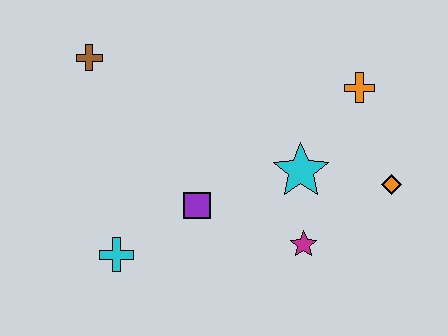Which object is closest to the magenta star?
The cyan star is closest to the magenta star.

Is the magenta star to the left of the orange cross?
Yes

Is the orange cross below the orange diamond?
No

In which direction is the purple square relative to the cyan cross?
The purple square is to the right of the cyan cross.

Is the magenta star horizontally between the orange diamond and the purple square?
Yes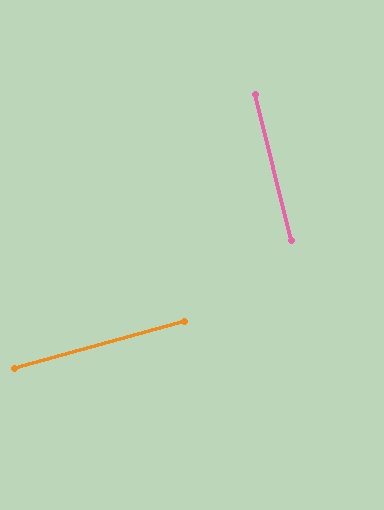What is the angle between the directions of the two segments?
Approximately 88 degrees.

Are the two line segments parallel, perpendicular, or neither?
Perpendicular — they meet at approximately 88°.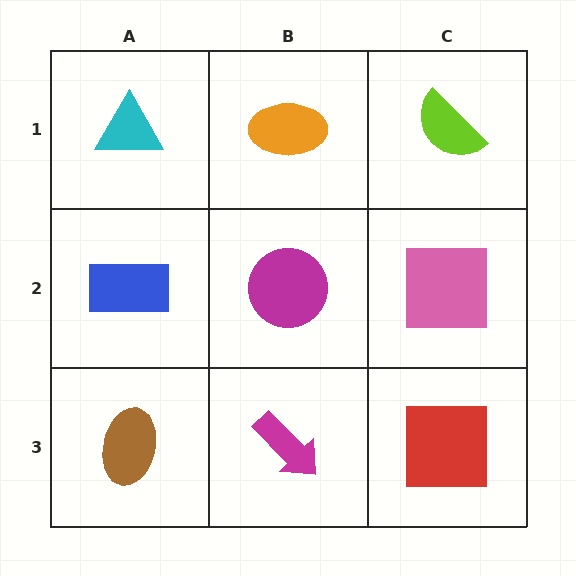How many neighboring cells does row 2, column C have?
3.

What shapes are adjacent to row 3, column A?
A blue rectangle (row 2, column A), a magenta arrow (row 3, column B).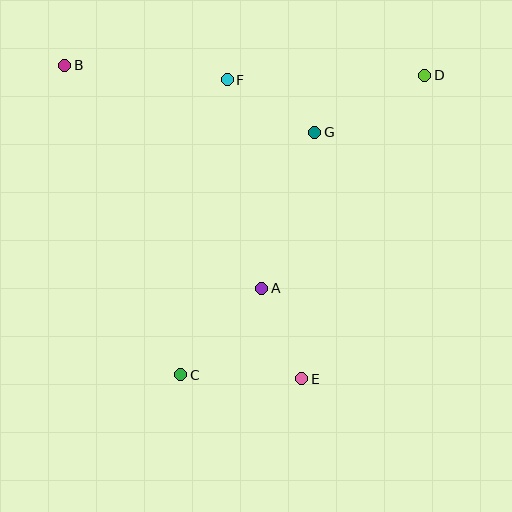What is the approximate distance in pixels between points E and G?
The distance between E and G is approximately 247 pixels.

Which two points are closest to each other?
Points A and E are closest to each other.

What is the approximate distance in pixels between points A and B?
The distance between A and B is approximately 298 pixels.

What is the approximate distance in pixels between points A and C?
The distance between A and C is approximately 118 pixels.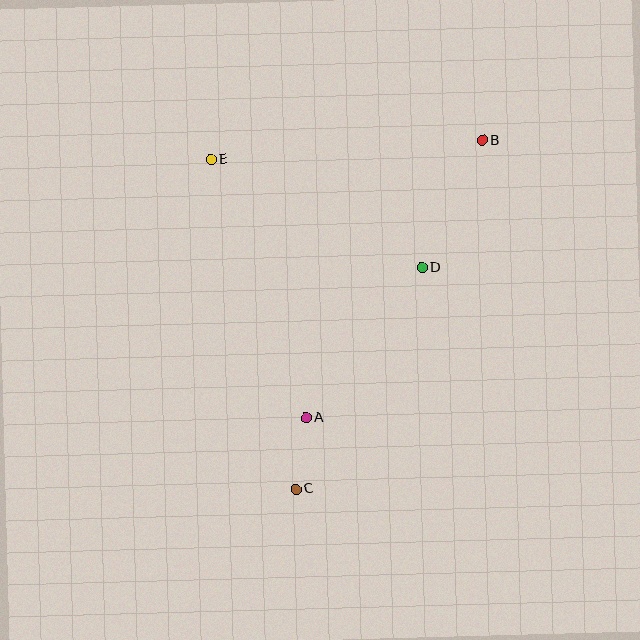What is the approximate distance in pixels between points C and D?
The distance between C and D is approximately 255 pixels.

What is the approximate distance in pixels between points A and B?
The distance between A and B is approximately 328 pixels.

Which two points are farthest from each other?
Points B and C are farthest from each other.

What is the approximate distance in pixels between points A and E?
The distance between A and E is approximately 275 pixels.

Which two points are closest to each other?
Points A and C are closest to each other.